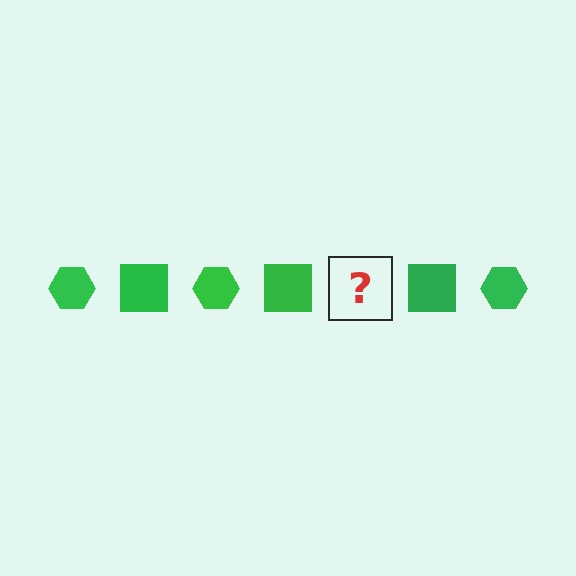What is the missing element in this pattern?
The missing element is a green hexagon.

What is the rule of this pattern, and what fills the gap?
The rule is that the pattern cycles through hexagon, square shapes in green. The gap should be filled with a green hexagon.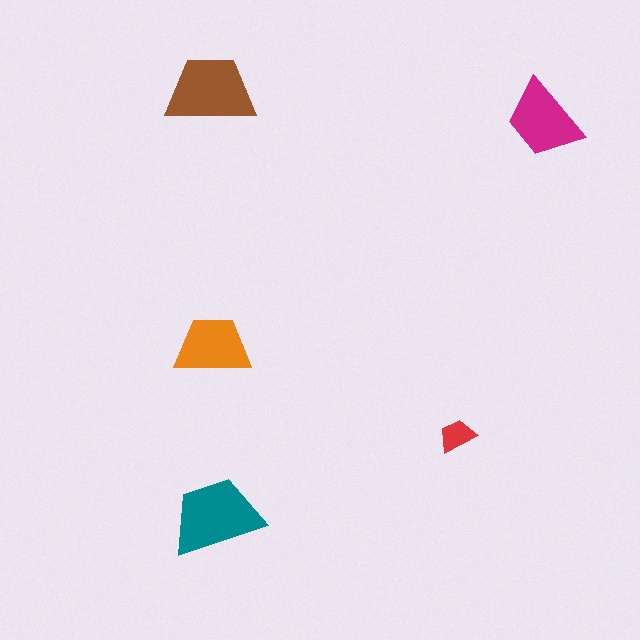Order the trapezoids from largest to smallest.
the teal one, the brown one, the magenta one, the orange one, the red one.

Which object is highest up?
The brown trapezoid is topmost.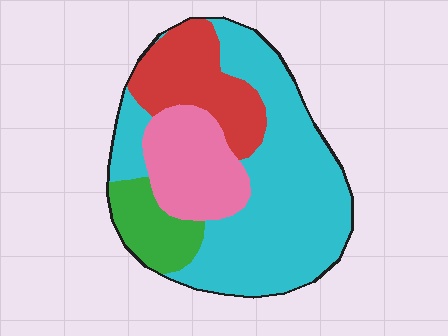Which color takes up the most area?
Cyan, at roughly 50%.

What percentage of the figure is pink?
Pink takes up about one sixth (1/6) of the figure.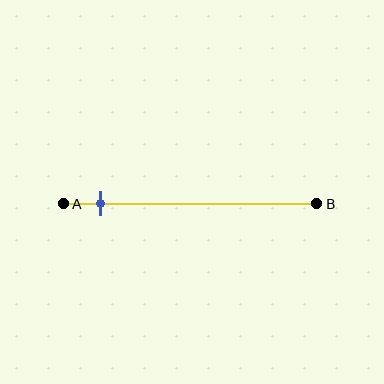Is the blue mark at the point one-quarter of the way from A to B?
No, the mark is at about 15% from A, not at the 25% one-quarter point.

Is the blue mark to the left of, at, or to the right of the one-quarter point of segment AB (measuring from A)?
The blue mark is to the left of the one-quarter point of segment AB.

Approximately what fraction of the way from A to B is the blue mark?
The blue mark is approximately 15% of the way from A to B.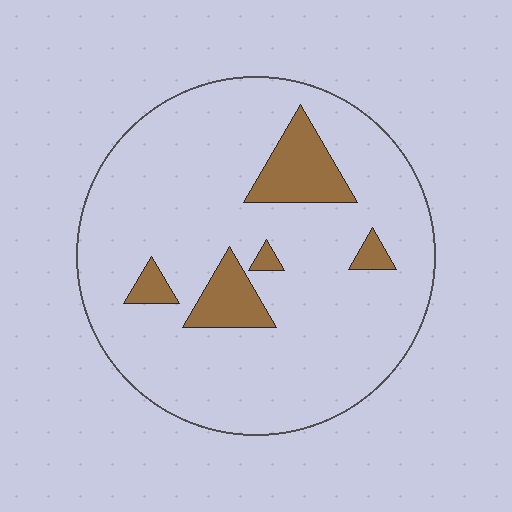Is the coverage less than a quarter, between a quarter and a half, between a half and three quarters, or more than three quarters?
Less than a quarter.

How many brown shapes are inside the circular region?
5.